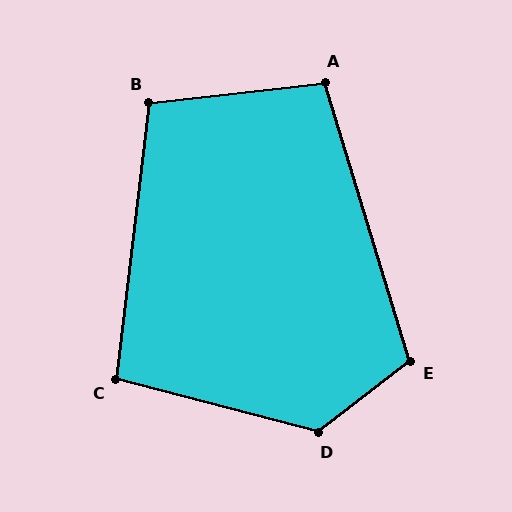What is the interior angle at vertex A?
Approximately 100 degrees (obtuse).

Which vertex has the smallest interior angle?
C, at approximately 98 degrees.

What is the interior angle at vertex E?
Approximately 111 degrees (obtuse).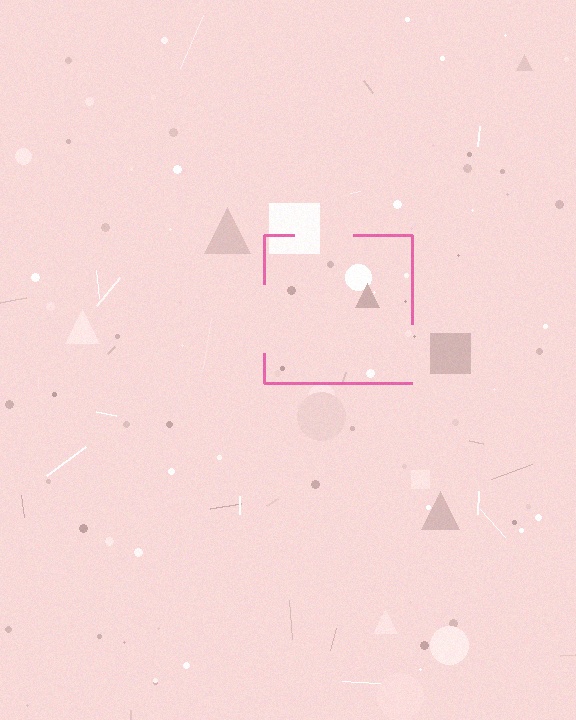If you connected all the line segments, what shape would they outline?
They would outline a square.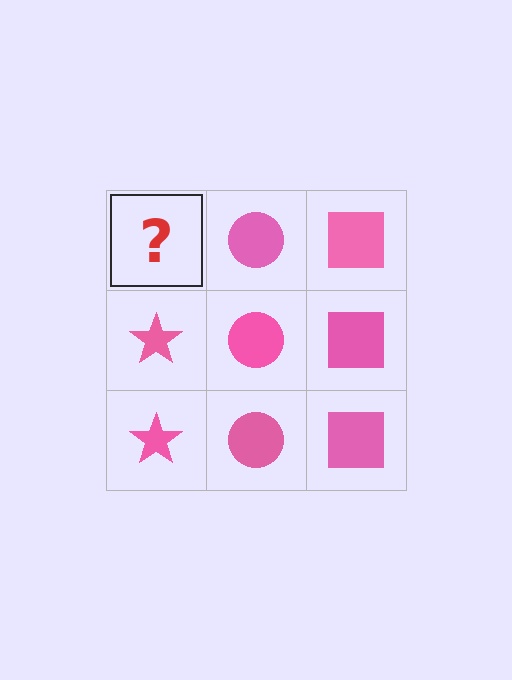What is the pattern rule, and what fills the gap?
The rule is that each column has a consistent shape. The gap should be filled with a pink star.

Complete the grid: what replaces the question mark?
The question mark should be replaced with a pink star.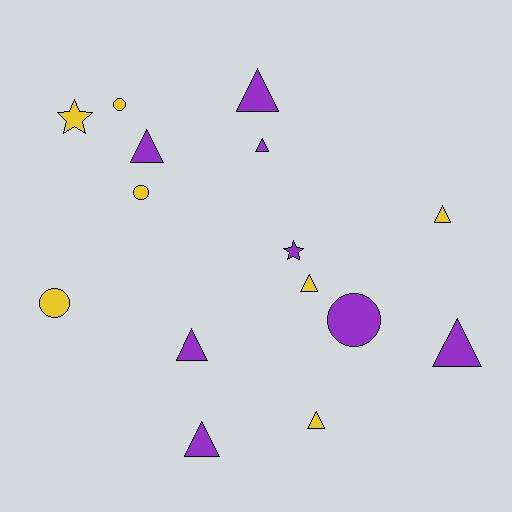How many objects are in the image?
There are 15 objects.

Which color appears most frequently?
Purple, with 8 objects.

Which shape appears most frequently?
Triangle, with 9 objects.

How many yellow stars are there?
There is 1 yellow star.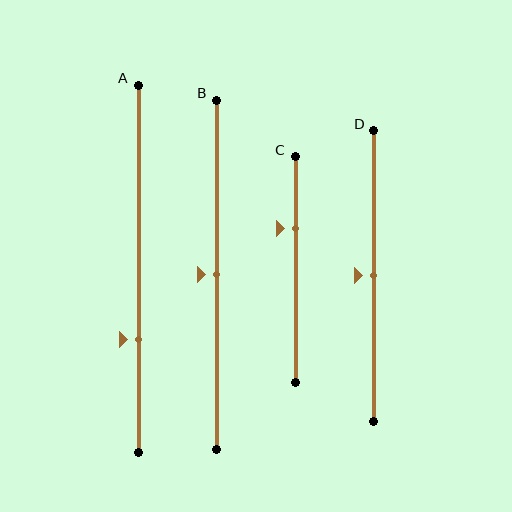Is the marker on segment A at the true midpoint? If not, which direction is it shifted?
No, the marker on segment A is shifted downward by about 19% of the segment length.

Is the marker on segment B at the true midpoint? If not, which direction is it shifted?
Yes, the marker on segment B is at the true midpoint.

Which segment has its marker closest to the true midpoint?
Segment B has its marker closest to the true midpoint.